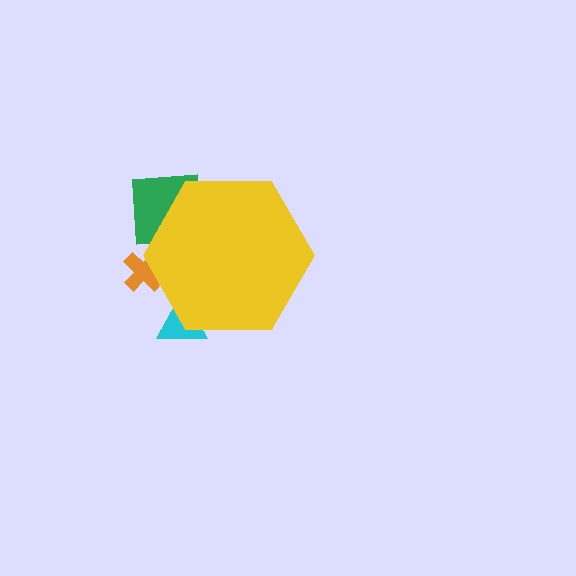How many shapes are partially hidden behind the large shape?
3 shapes are partially hidden.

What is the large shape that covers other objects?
A yellow hexagon.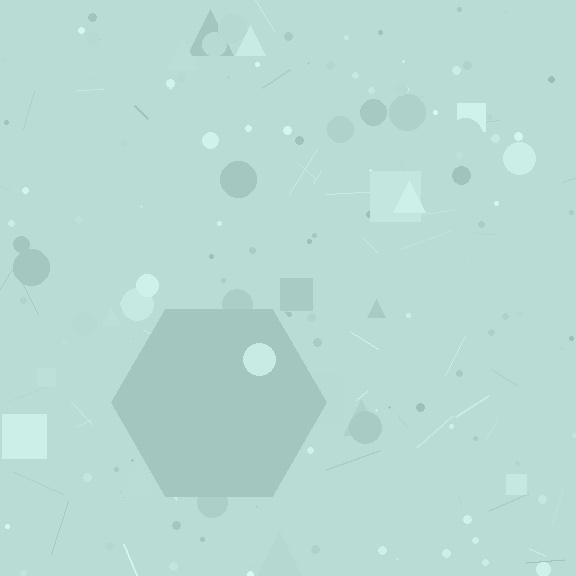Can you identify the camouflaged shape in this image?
The camouflaged shape is a hexagon.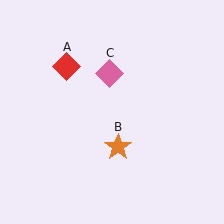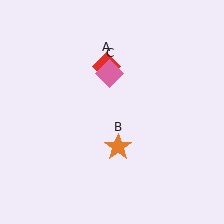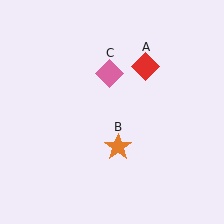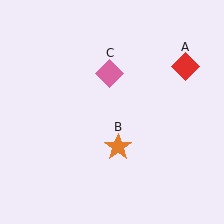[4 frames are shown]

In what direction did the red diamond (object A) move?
The red diamond (object A) moved right.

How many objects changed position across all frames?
1 object changed position: red diamond (object A).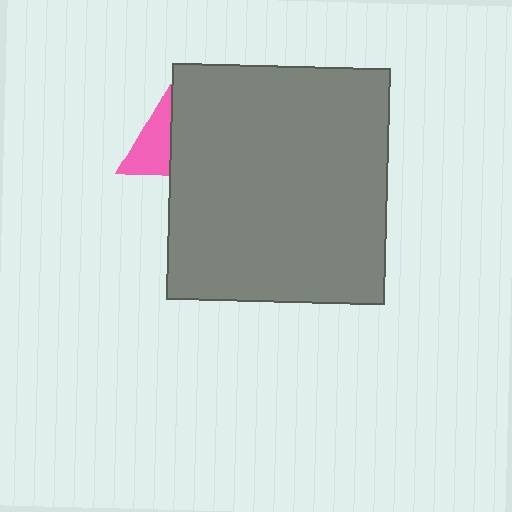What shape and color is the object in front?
The object in front is a gray rectangle.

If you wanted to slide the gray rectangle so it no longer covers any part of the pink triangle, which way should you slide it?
Slide it right — that is the most direct way to separate the two shapes.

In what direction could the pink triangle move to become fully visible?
The pink triangle could move left. That would shift it out from behind the gray rectangle entirely.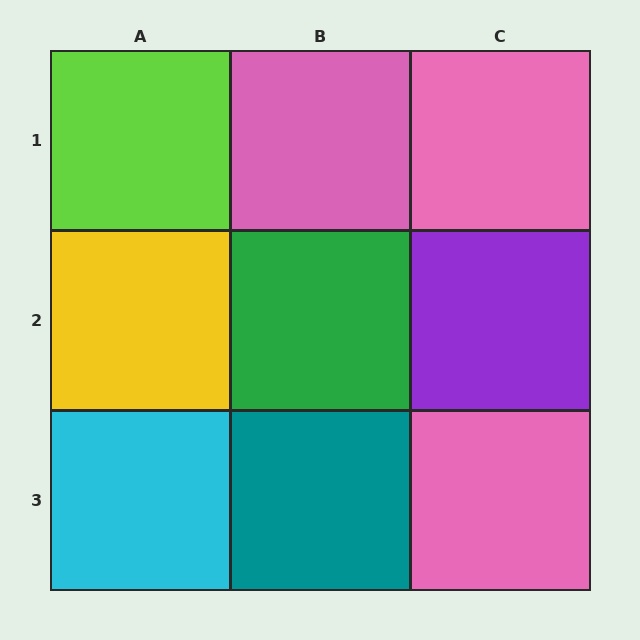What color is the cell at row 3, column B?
Teal.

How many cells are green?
1 cell is green.